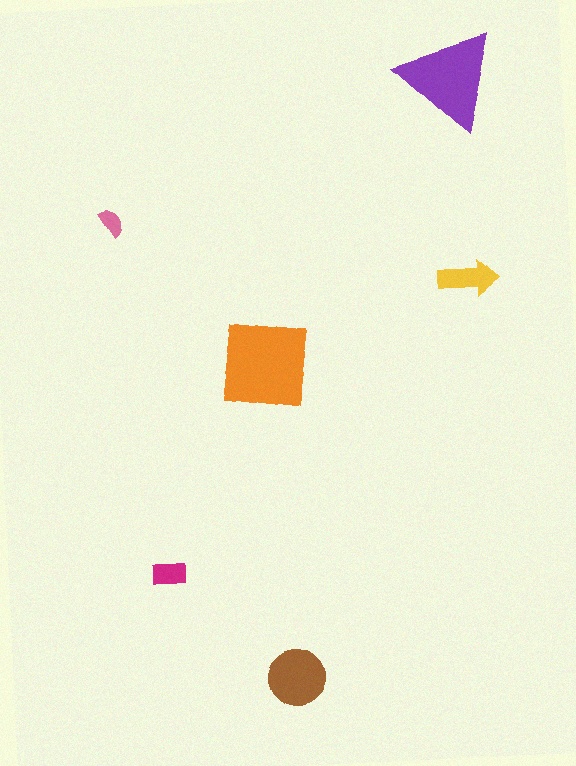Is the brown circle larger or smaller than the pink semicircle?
Larger.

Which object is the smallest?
The pink semicircle.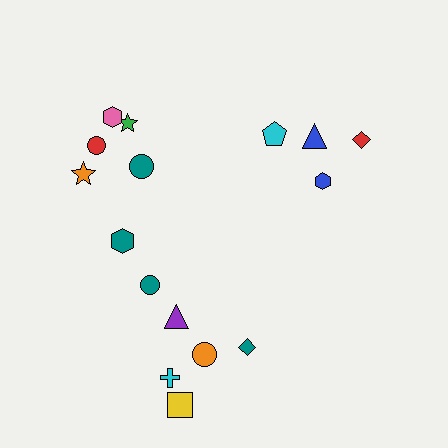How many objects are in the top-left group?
There are 6 objects.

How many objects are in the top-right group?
There are 4 objects.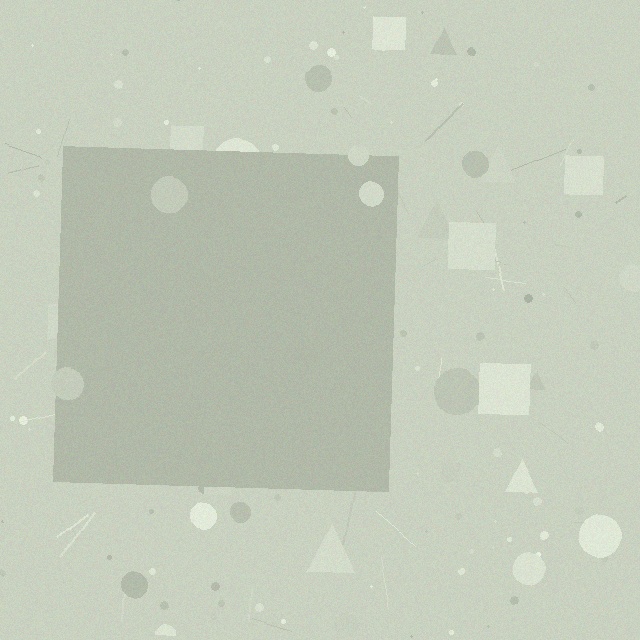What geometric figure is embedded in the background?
A square is embedded in the background.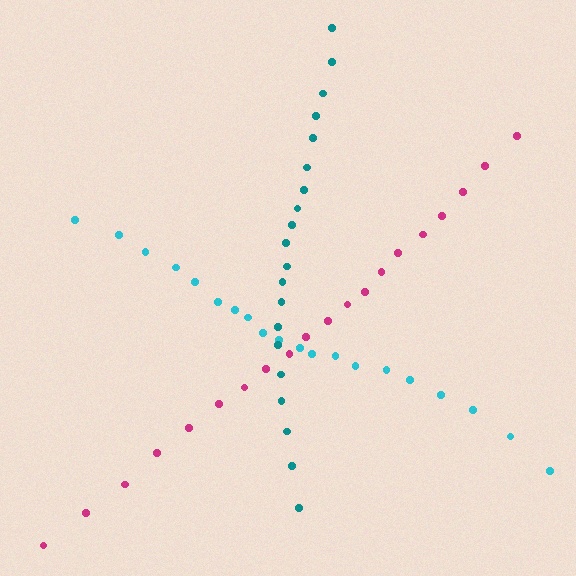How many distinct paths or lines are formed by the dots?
There are 3 distinct paths.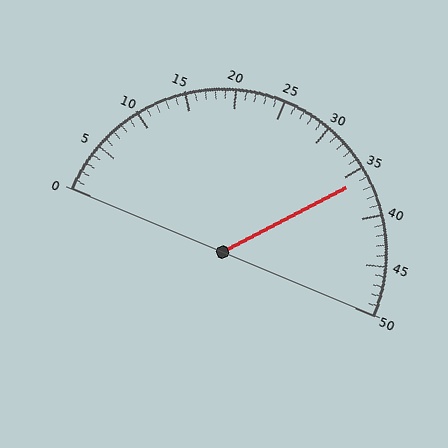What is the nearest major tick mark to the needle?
The nearest major tick mark is 35.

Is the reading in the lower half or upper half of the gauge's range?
The reading is in the upper half of the range (0 to 50).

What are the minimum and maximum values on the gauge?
The gauge ranges from 0 to 50.